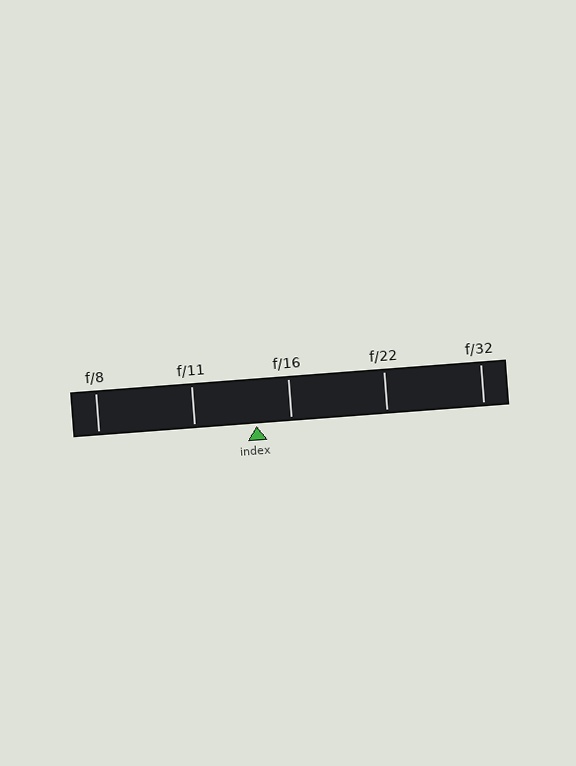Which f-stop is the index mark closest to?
The index mark is closest to f/16.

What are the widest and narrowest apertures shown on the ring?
The widest aperture shown is f/8 and the narrowest is f/32.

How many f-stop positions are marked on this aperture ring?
There are 5 f-stop positions marked.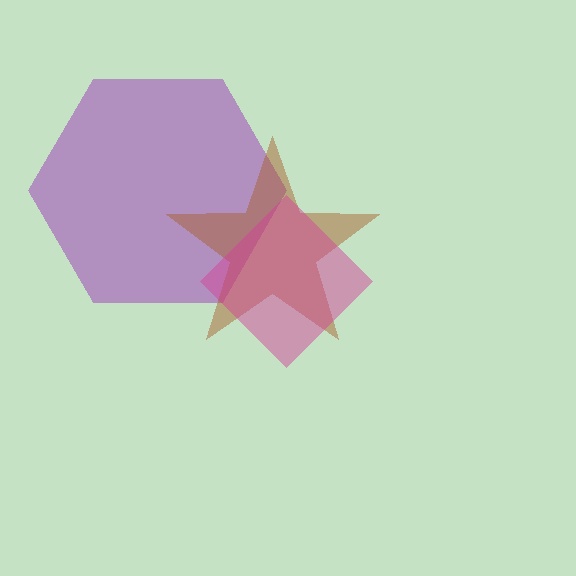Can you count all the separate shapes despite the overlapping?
Yes, there are 3 separate shapes.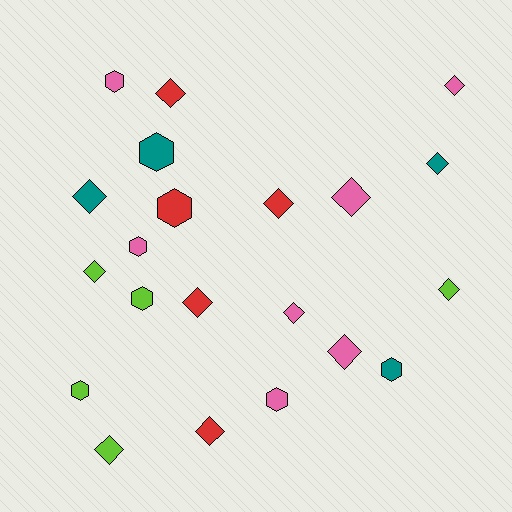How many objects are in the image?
There are 21 objects.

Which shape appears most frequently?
Diamond, with 13 objects.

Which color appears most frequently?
Pink, with 7 objects.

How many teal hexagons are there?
There are 2 teal hexagons.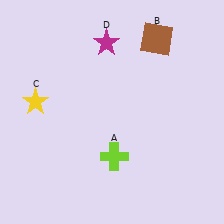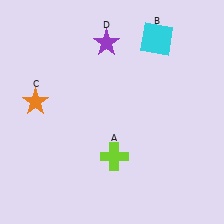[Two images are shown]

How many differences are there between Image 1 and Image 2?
There are 3 differences between the two images.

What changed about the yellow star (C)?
In Image 1, C is yellow. In Image 2, it changed to orange.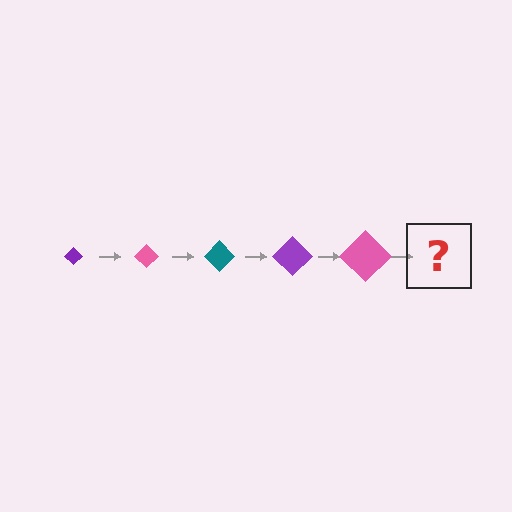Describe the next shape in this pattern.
It should be a teal diamond, larger than the previous one.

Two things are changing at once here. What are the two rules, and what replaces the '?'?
The two rules are that the diamond grows larger each step and the color cycles through purple, pink, and teal. The '?' should be a teal diamond, larger than the previous one.